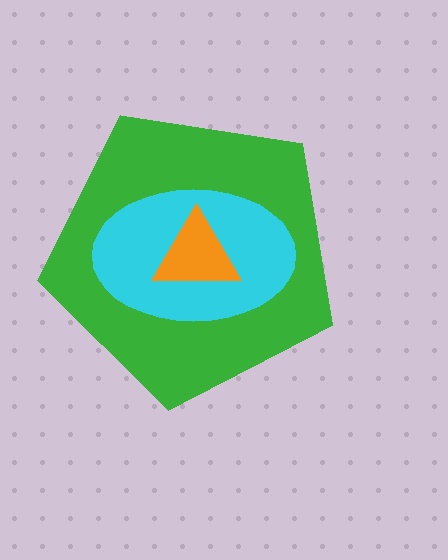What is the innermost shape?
The orange triangle.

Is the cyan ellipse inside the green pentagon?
Yes.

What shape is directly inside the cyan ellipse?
The orange triangle.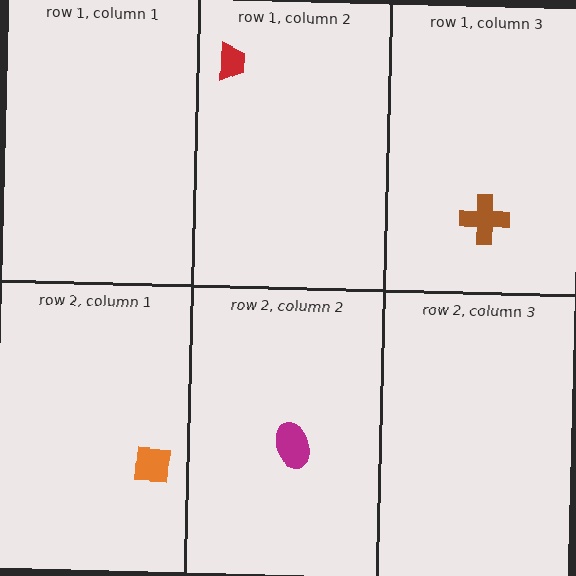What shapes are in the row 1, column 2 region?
The red trapezoid.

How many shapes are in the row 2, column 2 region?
1.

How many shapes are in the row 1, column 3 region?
1.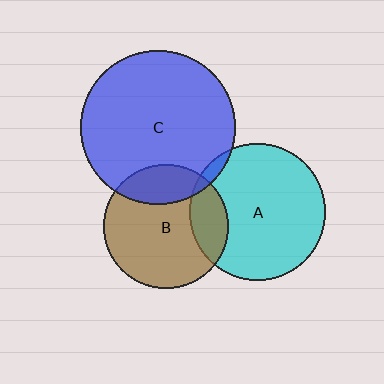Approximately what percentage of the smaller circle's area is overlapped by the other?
Approximately 20%.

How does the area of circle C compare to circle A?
Approximately 1.3 times.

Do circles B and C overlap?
Yes.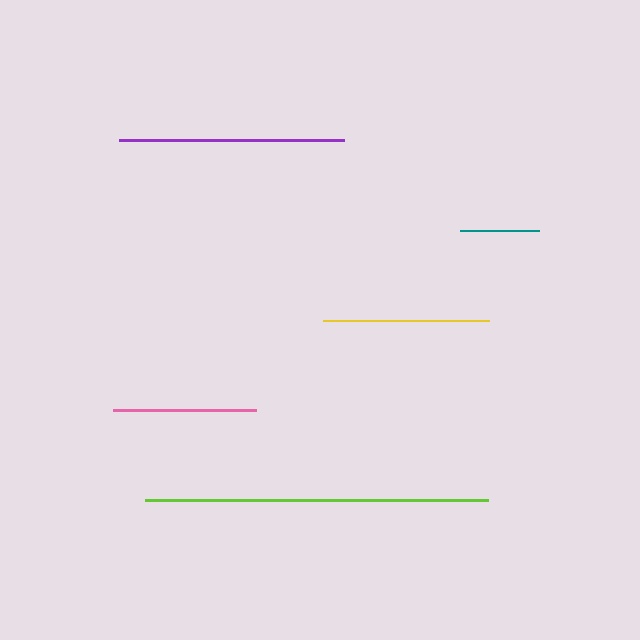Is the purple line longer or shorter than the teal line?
The purple line is longer than the teal line.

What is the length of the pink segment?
The pink segment is approximately 143 pixels long.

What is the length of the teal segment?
The teal segment is approximately 79 pixels long.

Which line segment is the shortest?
The teal line is the shortest at approximately 79 pixels.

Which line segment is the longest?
The lime line is the longest at approximately 343 pixels.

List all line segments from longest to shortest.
From longest to shortest: lime, purple, yellow, pink, teal.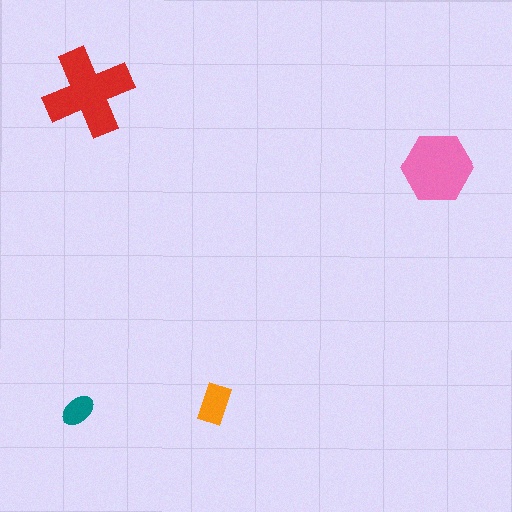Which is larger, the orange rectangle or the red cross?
The red cross.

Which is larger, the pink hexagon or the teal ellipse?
The pink hexagon.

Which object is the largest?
The red cross.